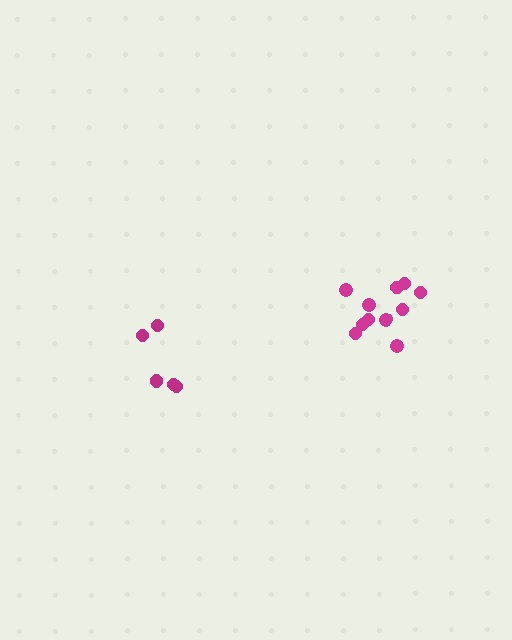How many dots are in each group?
Group 1: 5 dots, Group 2: 11 dots (16 total).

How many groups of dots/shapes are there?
There are 2 groups.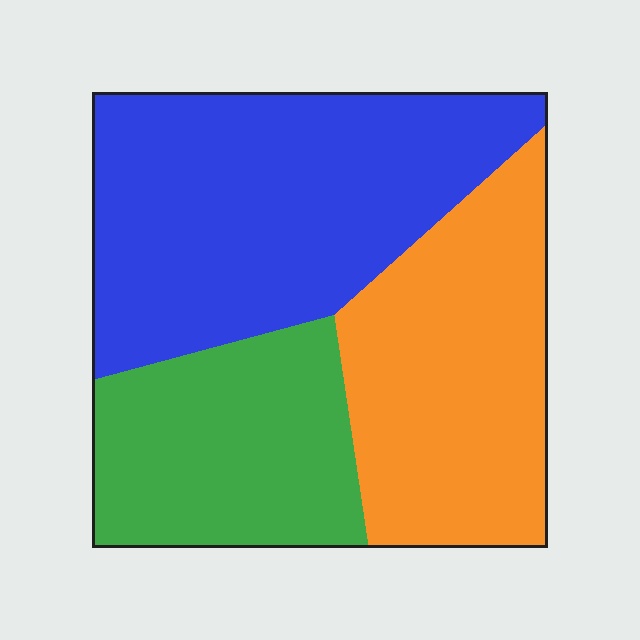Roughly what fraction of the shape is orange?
Orange covers around 30% of the shape.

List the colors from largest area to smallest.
From largest to smallest: blue, orange, green.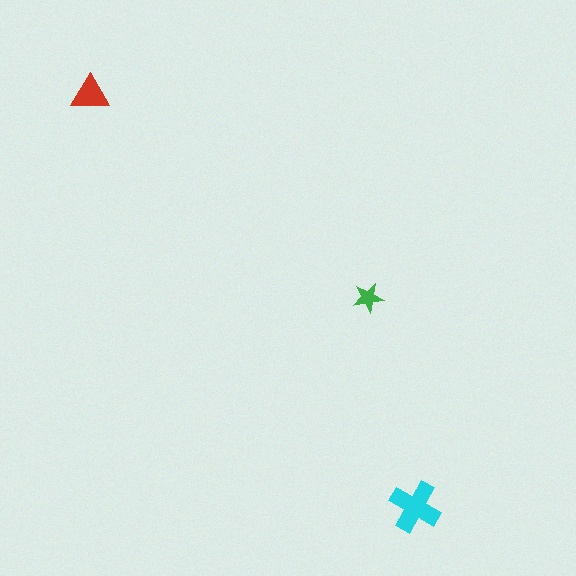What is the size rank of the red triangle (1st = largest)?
2nd.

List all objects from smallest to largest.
The green star, the red triangle, the cyan cross.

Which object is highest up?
The red triangle is topmost.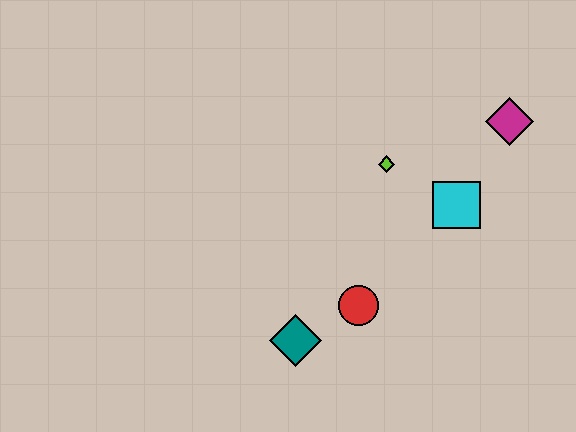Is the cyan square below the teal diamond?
No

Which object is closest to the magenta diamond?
The cyan square is closest to the magenta diamond.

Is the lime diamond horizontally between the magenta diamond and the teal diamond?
Yes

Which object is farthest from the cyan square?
The teal diamond is farthest from the cyan square.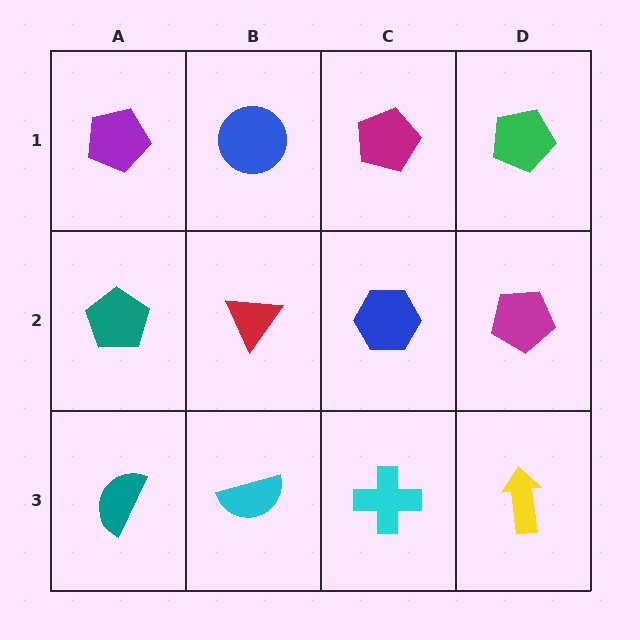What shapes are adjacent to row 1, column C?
A blue hexagon (row 2, column C), a blue circle (row 1, column B), a green pentagon (row 1, column D).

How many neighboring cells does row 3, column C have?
3.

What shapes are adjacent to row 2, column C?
A magenta pentagon (row 1, column C), a cyan cross (row 3, column C), a red triangle (row 2, column B), a magenta pentagon (row 2, column D).